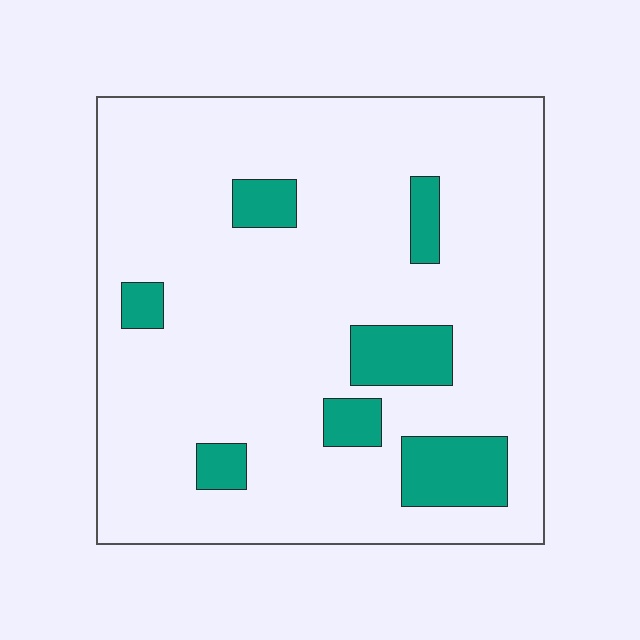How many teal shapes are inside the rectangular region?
7.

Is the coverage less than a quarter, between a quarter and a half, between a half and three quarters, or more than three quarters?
Less than a quarter.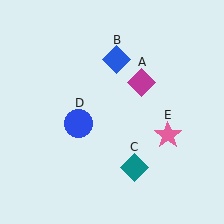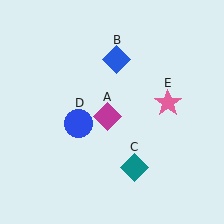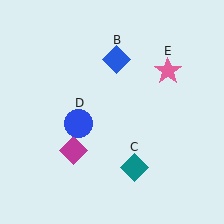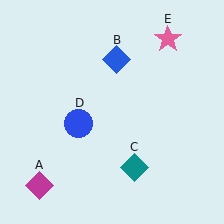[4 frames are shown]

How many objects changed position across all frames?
2 objects changed position: magenta diamond (object A), pink star (object E).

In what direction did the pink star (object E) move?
The pink star (object E) moved up.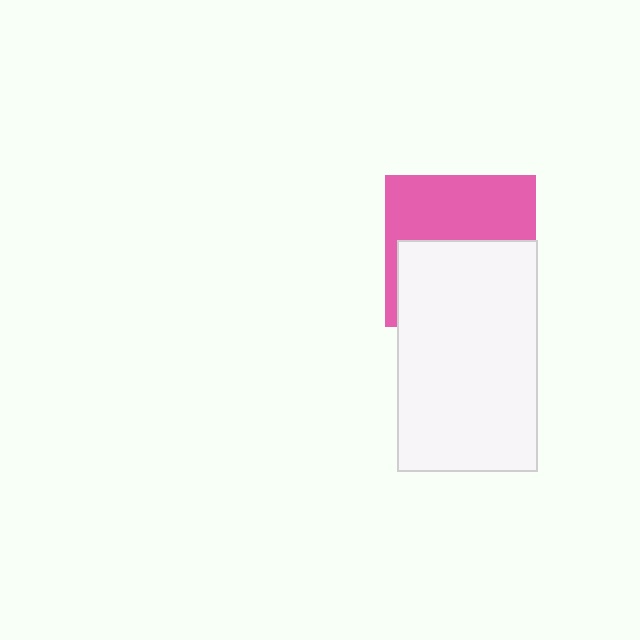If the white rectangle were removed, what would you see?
You would see the complete pink square.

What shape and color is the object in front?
The object in front is a white rectangle.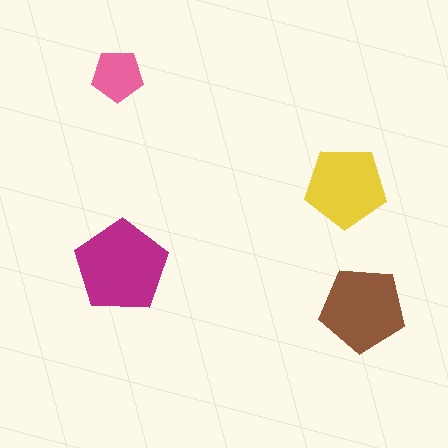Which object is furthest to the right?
The brown pentagon is rightmost.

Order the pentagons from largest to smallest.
the magenta one, the brown one, the yellow one, the pink one.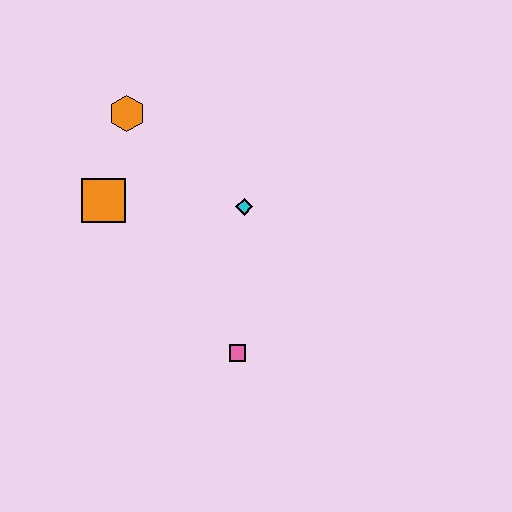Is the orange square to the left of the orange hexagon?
Yes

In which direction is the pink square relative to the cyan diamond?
The pink square is below the cyan diamond.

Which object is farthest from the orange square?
The pink square is farthest from the orange square.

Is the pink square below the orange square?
Yes